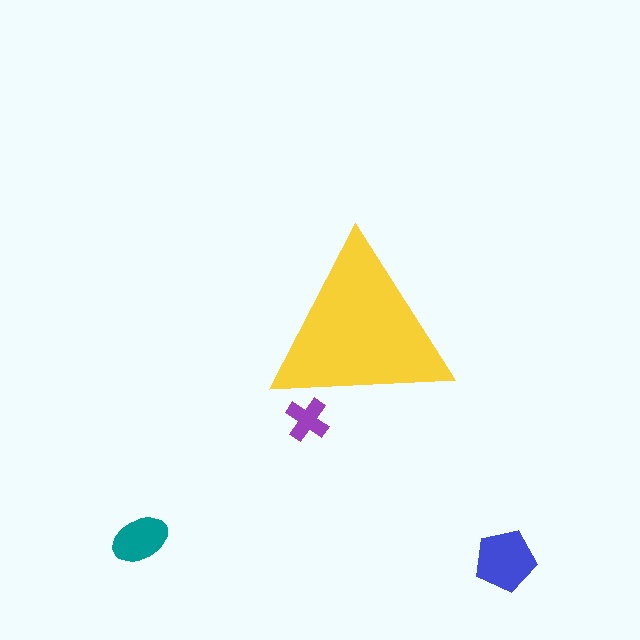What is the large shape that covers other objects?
A yellow triangle.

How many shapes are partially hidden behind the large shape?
1 shape is partially hidden.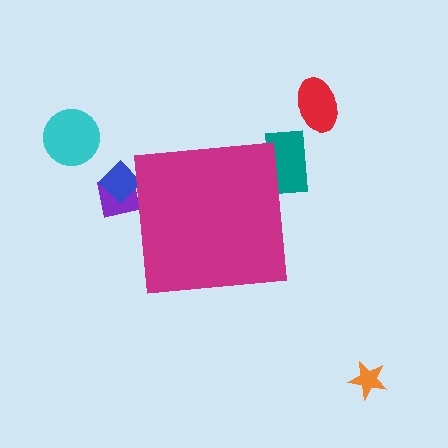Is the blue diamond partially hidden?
Yes, the blue diamond is partially hidden behind the magenta square.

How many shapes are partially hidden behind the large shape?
3 shapes are partially hidden.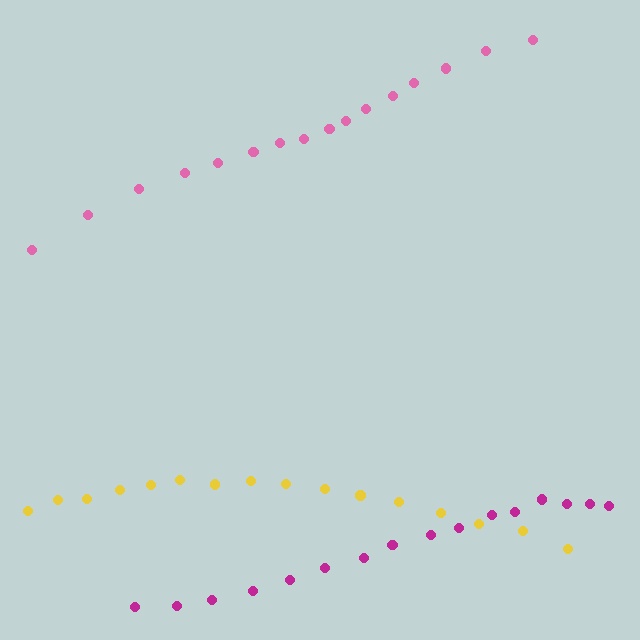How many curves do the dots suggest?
There are 3 distinct paths.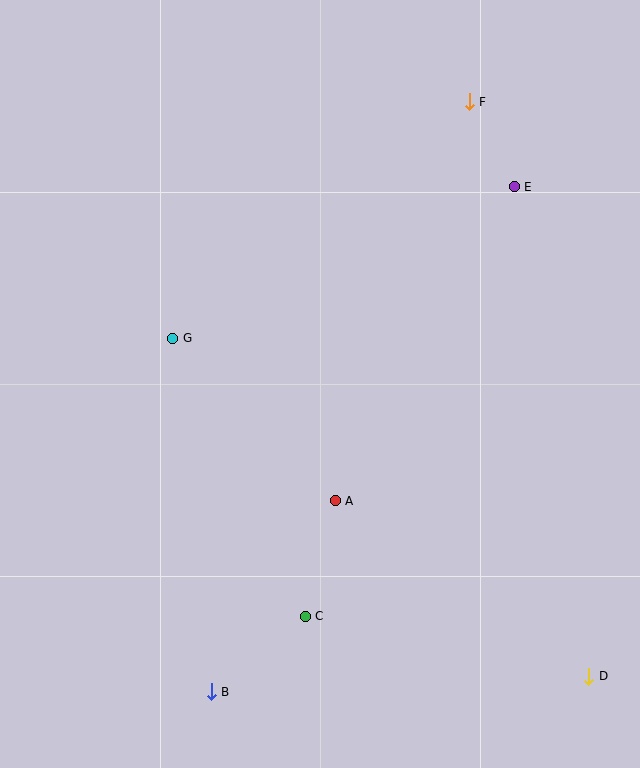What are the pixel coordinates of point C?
Point C is at (305, 616).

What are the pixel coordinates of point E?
Point E is at (514, 187).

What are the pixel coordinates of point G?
Point G is at (173, 338).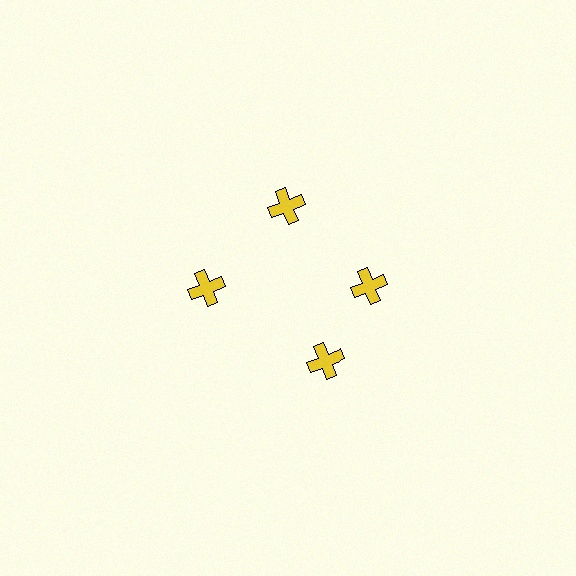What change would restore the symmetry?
The symmetry would be restored by rotating it back into even spacing with its neighbors so that all 4 crosses sit at equal angles and equal distance from the center.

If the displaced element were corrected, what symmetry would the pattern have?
It would have 4-fold rotational symmetry — the pattern would map onto itself every 90 degrees.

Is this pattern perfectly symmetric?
No. The 4 yellow crosses are arranged in a ring, but one element near the 6 o'clock position is rotated out of alignment along the ring, breaking the 4-fold rotational symmetry.